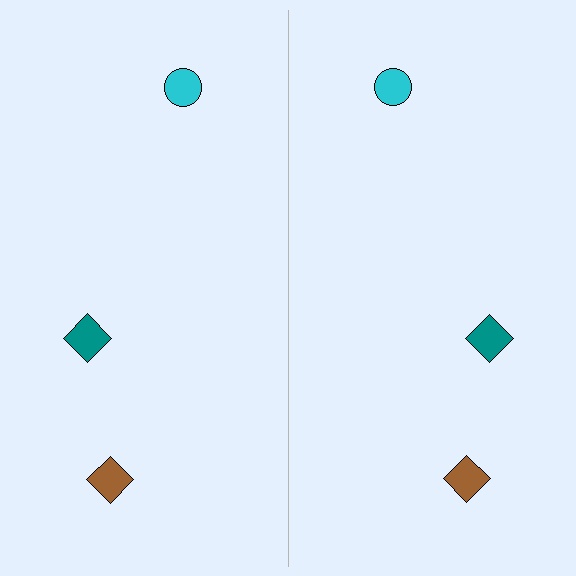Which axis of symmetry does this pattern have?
The pattern has a vertical axis of symmetry running through the center of the image.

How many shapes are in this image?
There are 6 shapes in this image.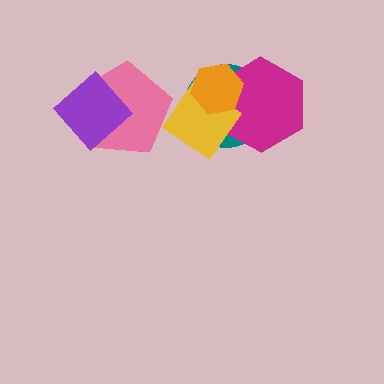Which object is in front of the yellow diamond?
The orange hexagon is in front of the yellow diamond.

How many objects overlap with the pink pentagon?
2 objects overlap with the pink pentagon.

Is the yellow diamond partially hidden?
Yes, it is partially covered by another shape.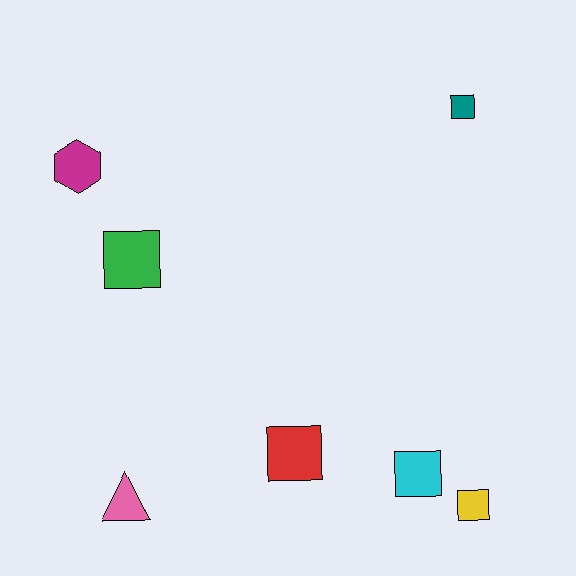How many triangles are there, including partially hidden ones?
There is 1 triangle.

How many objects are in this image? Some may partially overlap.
There are 7 objects.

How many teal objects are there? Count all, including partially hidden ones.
There is 1 teal object.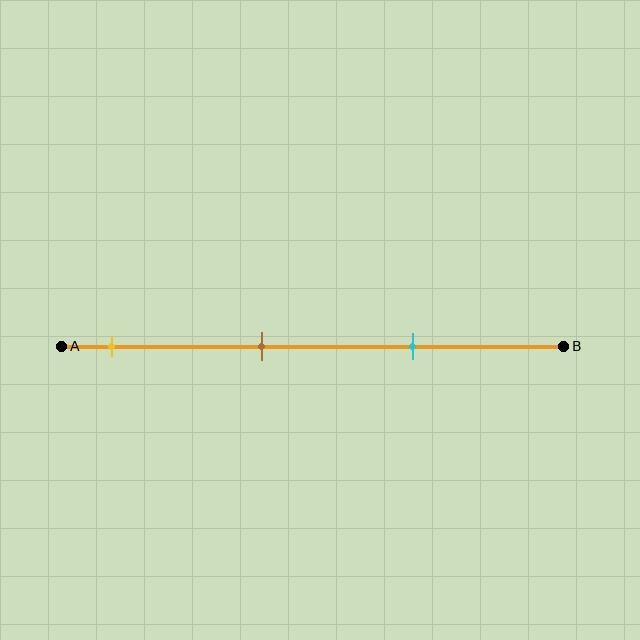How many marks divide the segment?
There are 3 marks dividing the segment.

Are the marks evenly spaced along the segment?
Yes, the marks are approximately evenly spaced.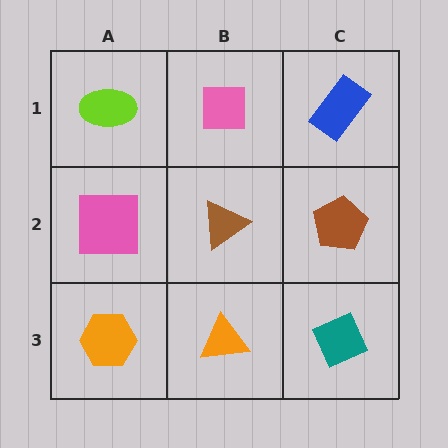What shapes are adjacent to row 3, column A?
A pink square (row 2, column A), an orange triangle (row 3, column B).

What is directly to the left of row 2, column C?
A brown triangle.